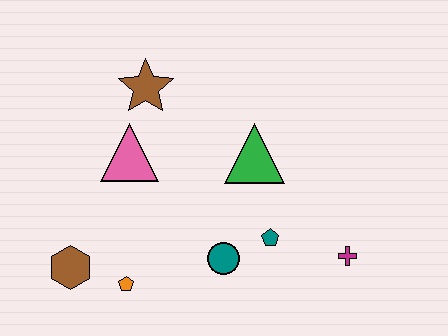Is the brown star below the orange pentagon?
No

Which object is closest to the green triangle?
The teal pentagon is closest to the green triangle.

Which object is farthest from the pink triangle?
The magenta cross is farthest from the pink triangle.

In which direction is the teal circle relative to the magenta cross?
The teal circle is to the left of the magenta cross.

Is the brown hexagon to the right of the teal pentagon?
No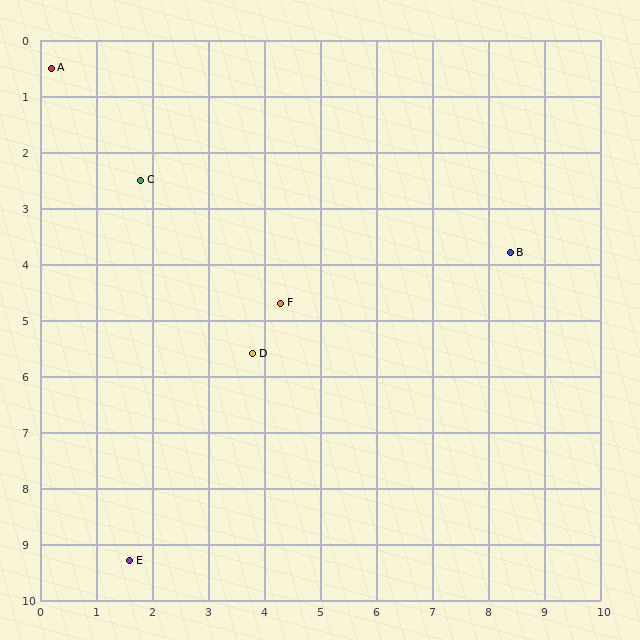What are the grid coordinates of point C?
Point C is at approximately (1.8, 2.5).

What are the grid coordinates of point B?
Point B is at approximately (8.4, 3.8).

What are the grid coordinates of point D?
Point D is at approximately (3.8, 5.6).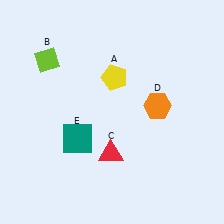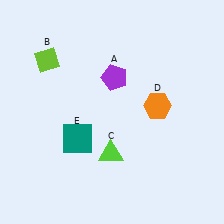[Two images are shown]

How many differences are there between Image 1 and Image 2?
There are 2 differences between the two images.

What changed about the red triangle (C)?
In Image 1, C is red. In Image 2, it changed to lime.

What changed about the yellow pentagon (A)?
In Image 1, A is yellow. In Image 2, it changed to purple.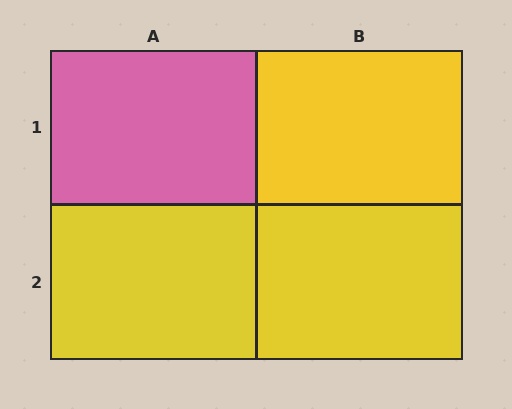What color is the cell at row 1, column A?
Pink.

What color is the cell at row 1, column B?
Yellow.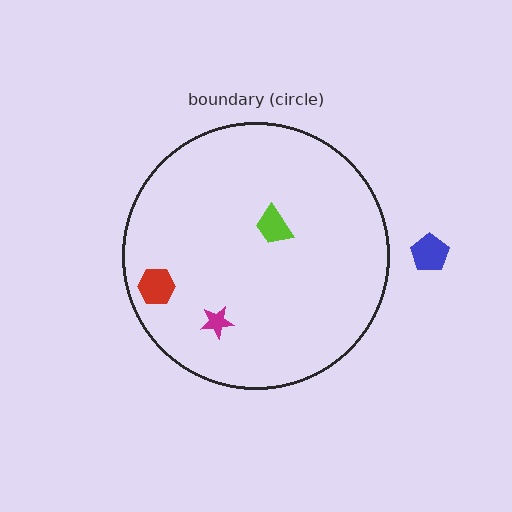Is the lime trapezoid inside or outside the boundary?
Inside.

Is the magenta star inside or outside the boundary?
Inside.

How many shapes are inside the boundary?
3 inside, 1 outside.